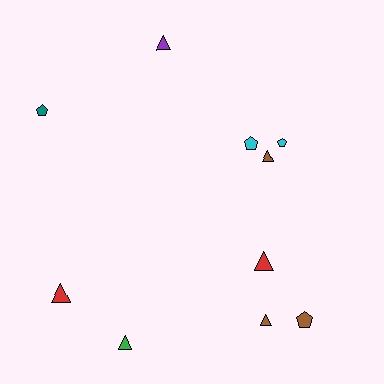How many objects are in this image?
There are 10 objects.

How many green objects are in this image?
There is 1 green object.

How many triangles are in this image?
There are 6 triangles.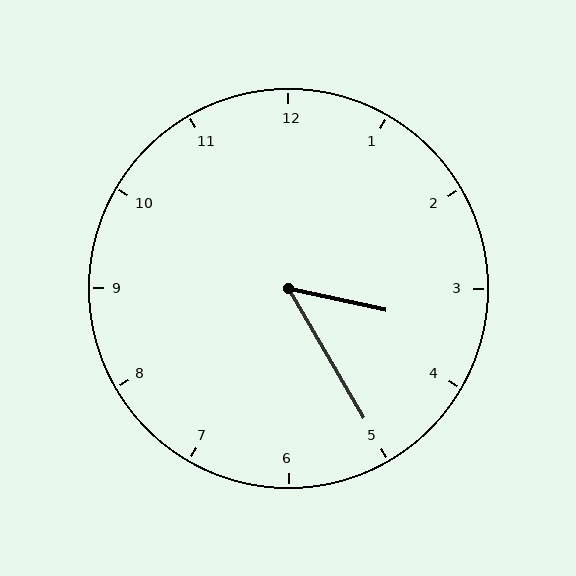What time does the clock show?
3:25.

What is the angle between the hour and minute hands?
Approximately 48 degrees.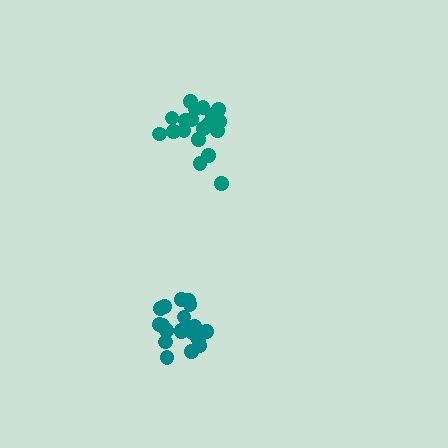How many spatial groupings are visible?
There are 2 spatial groupings.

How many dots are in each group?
Group 1: 21 dots, Group 2: 20 dots (41 total).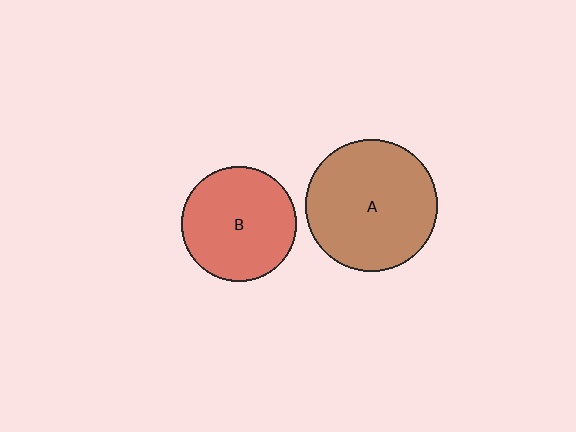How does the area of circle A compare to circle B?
Approximately 1.3 times.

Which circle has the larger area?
Circle A (brown).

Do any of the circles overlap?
No, none of the circles overlap.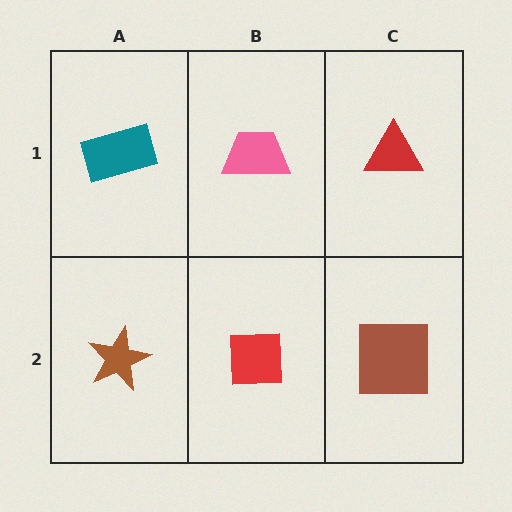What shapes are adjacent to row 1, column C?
A brown square (row 2, column C), a pink trapezoid (row 1, column B).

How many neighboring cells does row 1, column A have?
2.